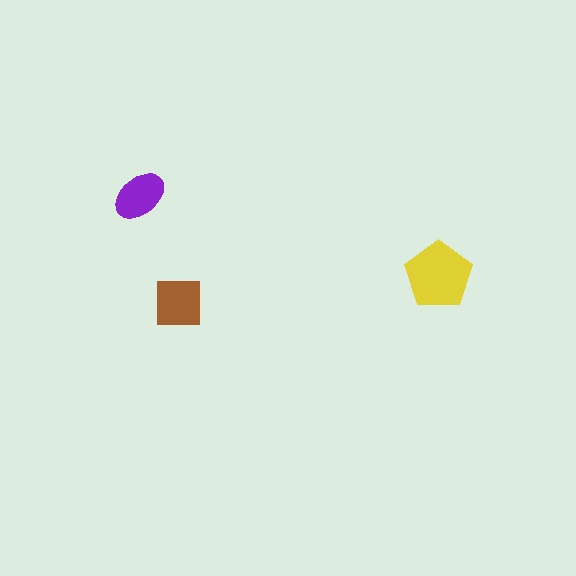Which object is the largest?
The yellow pentagon.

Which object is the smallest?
The purple ellipse.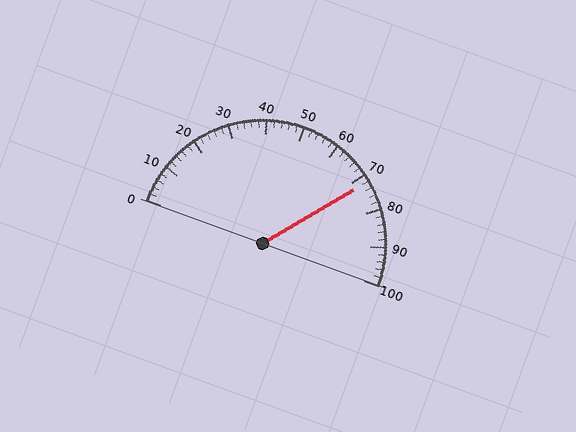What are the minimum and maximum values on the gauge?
The gauge ranges from 0 to 100.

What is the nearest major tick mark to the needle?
The nearest major tick mark is 70.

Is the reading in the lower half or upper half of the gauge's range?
The reading is in the upper half of the range (0 to 100).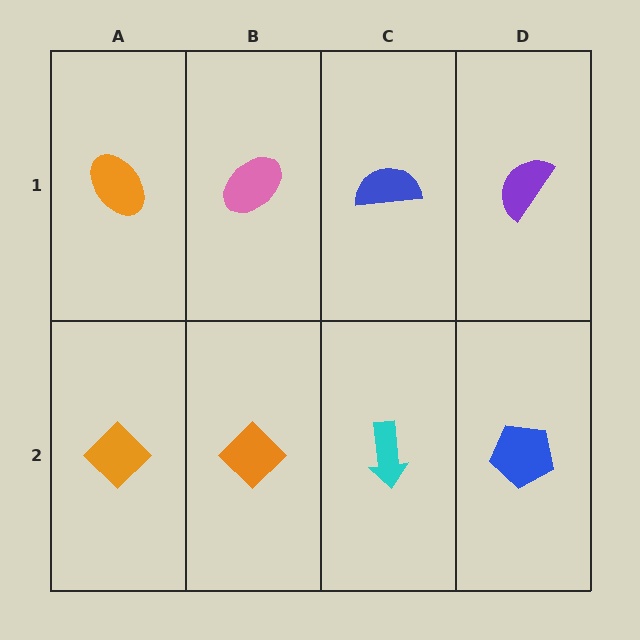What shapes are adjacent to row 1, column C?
A cyan arrow (row 2, column C), a pink ellipse (row 1, column B), a purple semicircle (row 1, column D).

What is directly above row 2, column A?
An orange ellipse.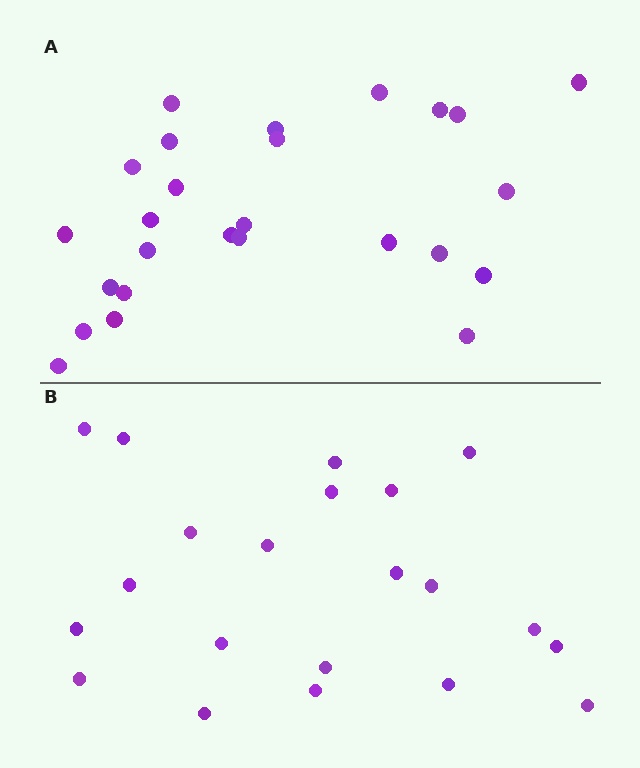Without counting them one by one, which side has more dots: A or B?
Region A (the top region) has more dots.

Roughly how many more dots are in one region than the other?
Region A has about 5 more dots than region B.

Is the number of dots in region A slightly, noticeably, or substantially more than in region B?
Region A has only slightly more — the two regions are fairly close. The ratio is roughly 1.2 to 1.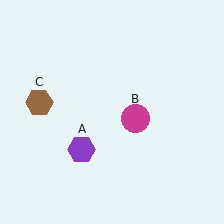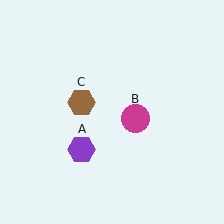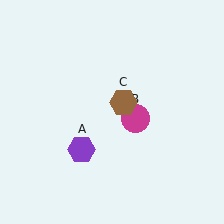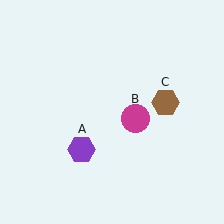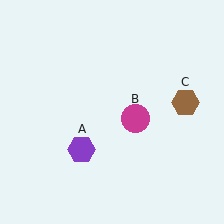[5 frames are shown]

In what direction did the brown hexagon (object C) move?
The brown hexagon (object C) moved right.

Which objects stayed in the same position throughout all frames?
Purple hexagon (object A) and magenta circle (object B) remained stationary.